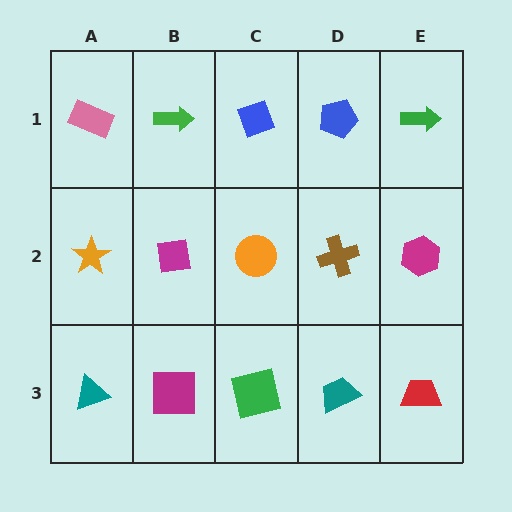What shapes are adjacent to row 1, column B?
A magenta square (row 2, column B), a pink rectangle (row 1, column A), a blue diamond (row 1, column C).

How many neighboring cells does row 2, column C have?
4.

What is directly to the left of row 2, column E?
A brown cross.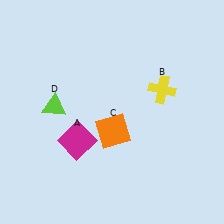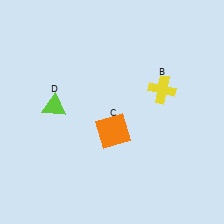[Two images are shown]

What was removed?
The magenta square (A) was removed in Image 2.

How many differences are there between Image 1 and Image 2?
There is 1 difference between the two images.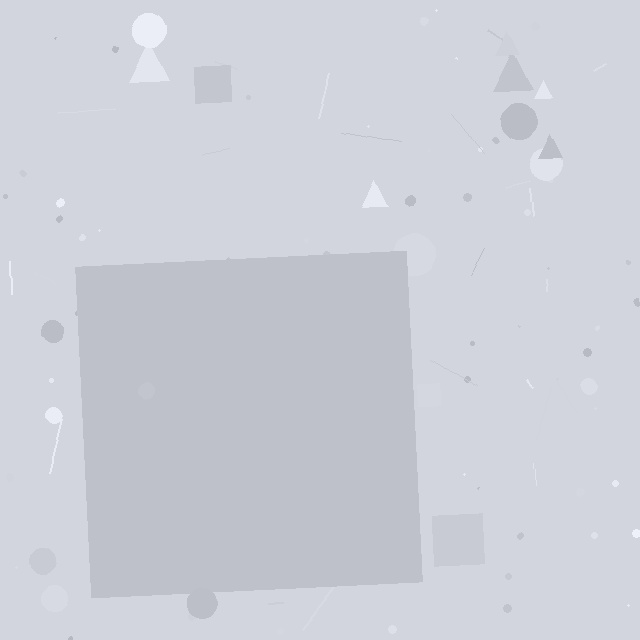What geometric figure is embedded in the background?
A square is embedded in the background.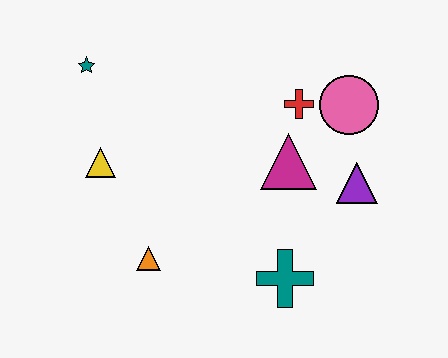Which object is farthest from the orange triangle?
The pink circle is farthest from the orange triangle.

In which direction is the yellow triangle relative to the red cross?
The yellow triangle is to the left of the red cross.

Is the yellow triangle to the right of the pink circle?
No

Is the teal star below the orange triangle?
No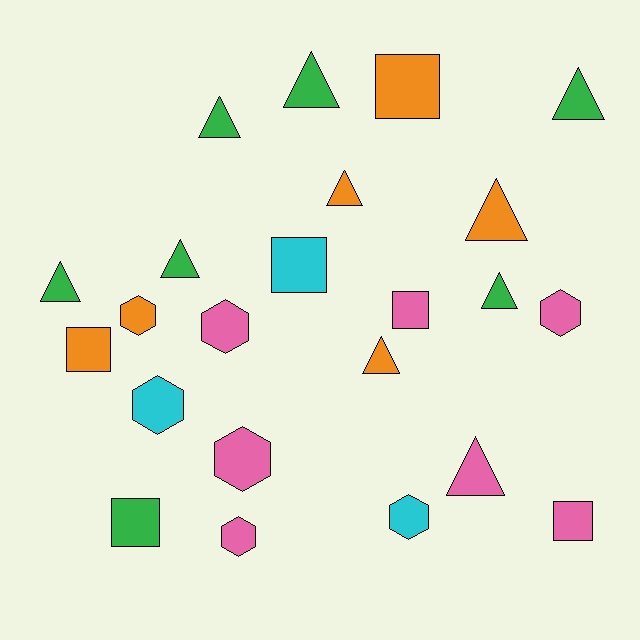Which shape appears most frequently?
Triangle, with 10 objects.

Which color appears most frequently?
Pink, with 7 objects.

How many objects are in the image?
There are 23 objects.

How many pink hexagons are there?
There are 4 pink hexagons.